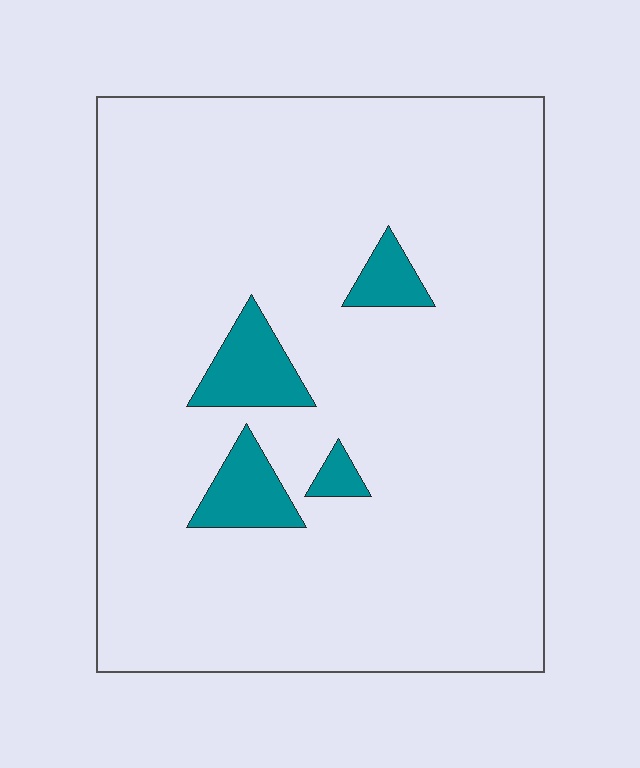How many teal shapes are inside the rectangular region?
4.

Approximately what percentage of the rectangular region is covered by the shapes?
Approximately 10%.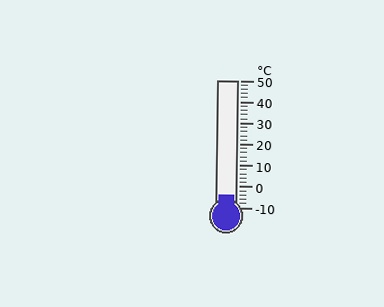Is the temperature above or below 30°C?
The temperature is below 30°C.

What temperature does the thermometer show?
The thermometer shows approximately -4°C.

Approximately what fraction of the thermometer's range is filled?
The thermometer is filled to approximately 10% of its range.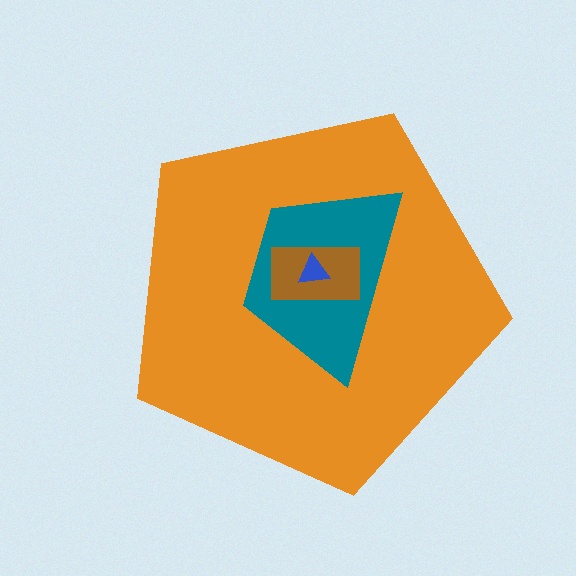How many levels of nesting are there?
4.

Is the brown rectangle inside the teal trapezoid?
Yes.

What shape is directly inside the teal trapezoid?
The brown rectangle.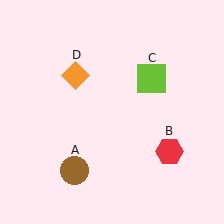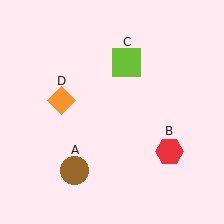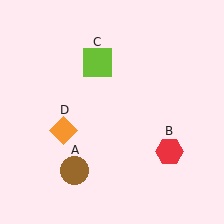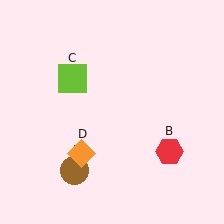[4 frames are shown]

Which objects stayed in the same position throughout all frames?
Brown circle (object A) and red hexagon (object B) remained stationary.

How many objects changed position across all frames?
2 objects changed position: lime square (object C), orange diamond (object D).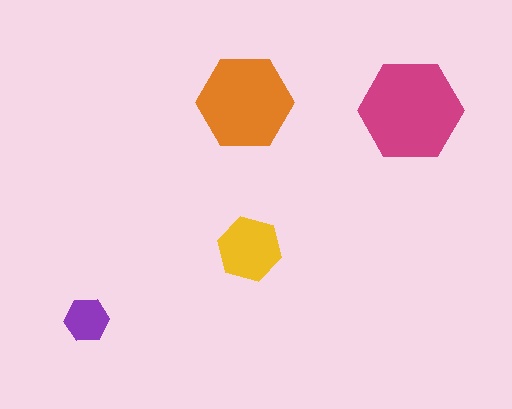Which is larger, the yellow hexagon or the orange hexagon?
The orange one.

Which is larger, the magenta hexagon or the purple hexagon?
The magenta one.